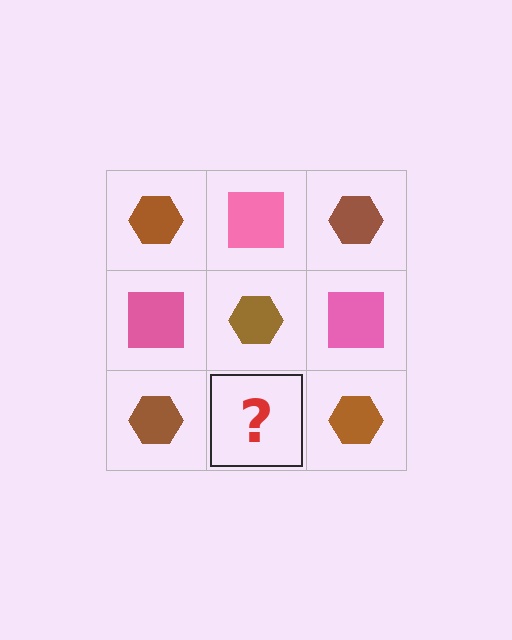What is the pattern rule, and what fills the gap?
The rule is that it alternates brown hexagon and pink square in a checkerboard pattern. The gap should be filled with a pink square.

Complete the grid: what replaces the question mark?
The question mark should be replaced with a pink square.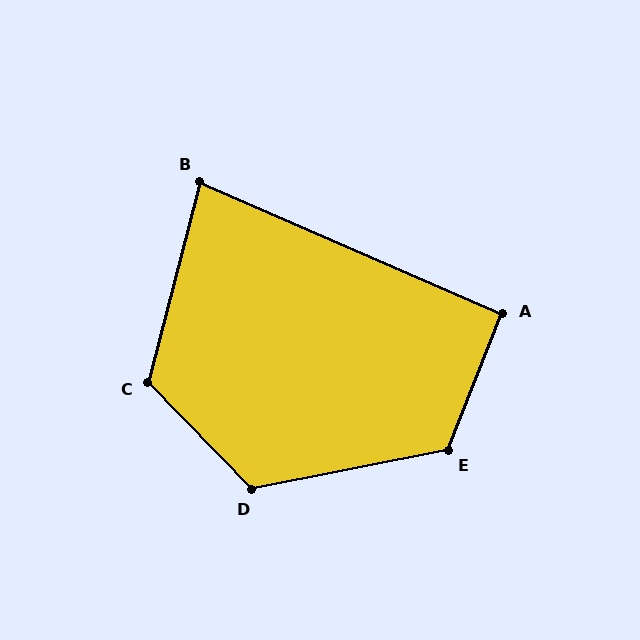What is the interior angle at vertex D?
Approximately 123 degrees (obtuse).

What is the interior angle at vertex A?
Approximately 92 degrees (approximately right).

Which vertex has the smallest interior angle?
B, at approximately 81 degrees.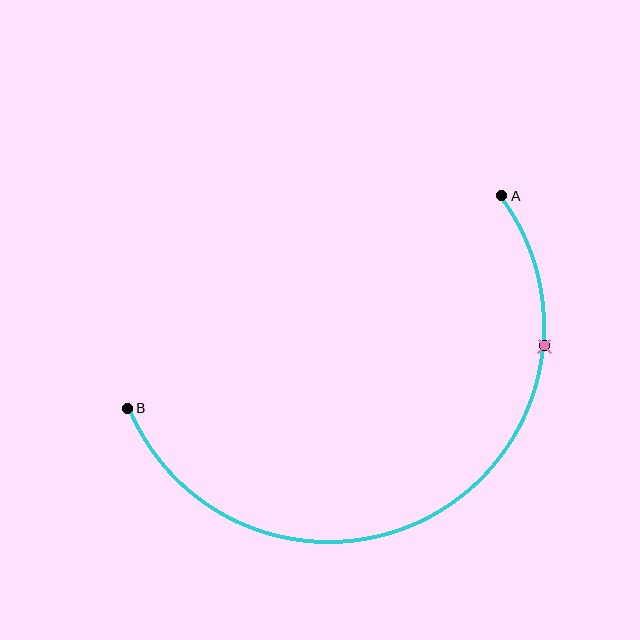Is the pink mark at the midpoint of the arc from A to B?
No. The pink mark lies on the arc but is closer to endpoint A. The arc midpoint would be at the point on the curve equidistant along the arc from both A and B.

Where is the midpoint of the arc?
The arc midpoint is the point on the curve farthest from the straight line joining A and B. It sits below that line.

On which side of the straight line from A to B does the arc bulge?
The arc bulges below the straight line connecting A and B.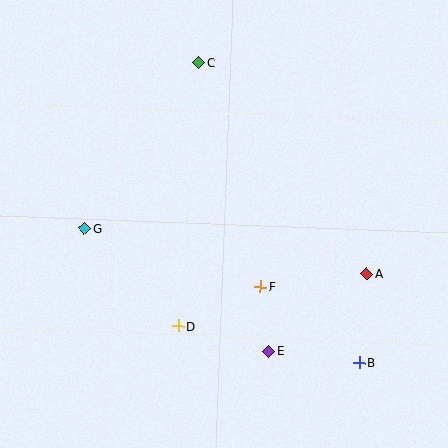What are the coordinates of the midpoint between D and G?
The midpoint between D and G is at (131, 277).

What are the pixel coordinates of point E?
Point E is at (269, 351).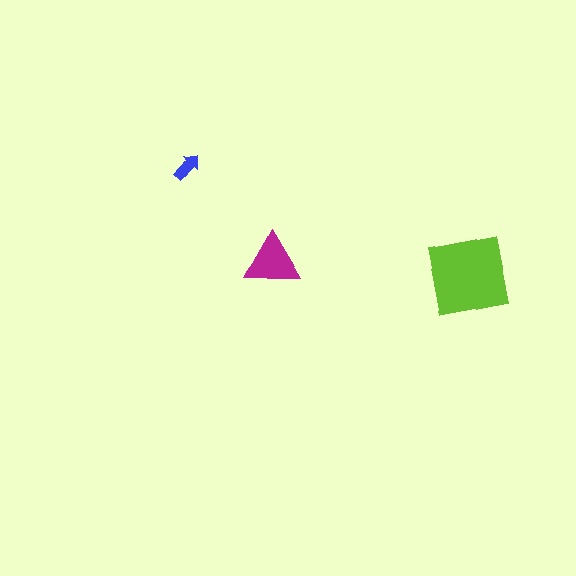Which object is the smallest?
The blue arrow.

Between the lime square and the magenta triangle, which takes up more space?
The lime square.